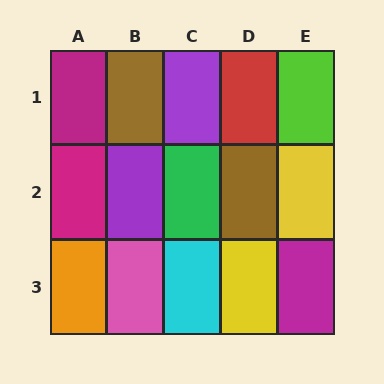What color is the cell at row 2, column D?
Brown.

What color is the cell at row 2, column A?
Magenta.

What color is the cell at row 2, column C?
Green.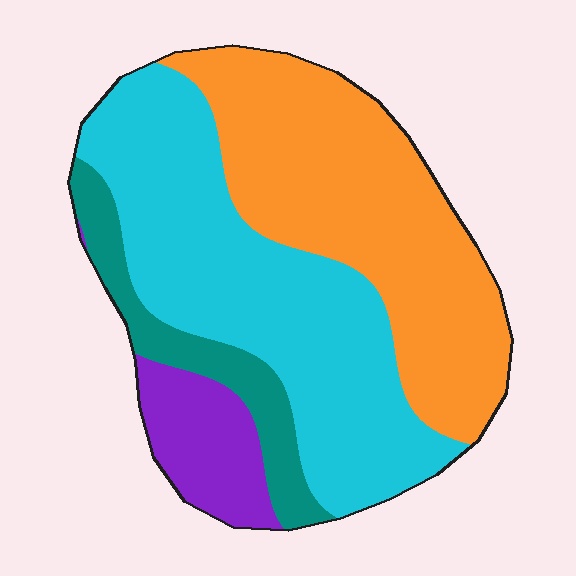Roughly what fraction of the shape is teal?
Teal takes up less than a quarter of the shape.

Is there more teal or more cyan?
Cyan.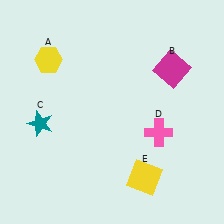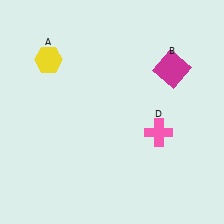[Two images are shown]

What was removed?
The yellow square (E), the teal star (C) were removed in Image 2.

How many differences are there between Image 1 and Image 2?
There are 2 differences between the two images.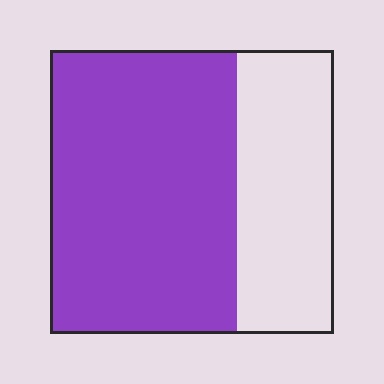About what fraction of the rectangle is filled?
About two thirds (2/3).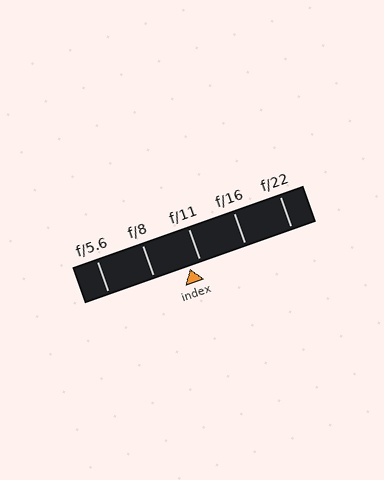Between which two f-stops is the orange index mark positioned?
The index mark is between f/8 and f/11.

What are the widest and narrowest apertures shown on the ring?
The widest aperture shown is f/5.6 and the narrowest is f/22.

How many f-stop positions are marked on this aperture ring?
There are 5 f-stop positions marked.